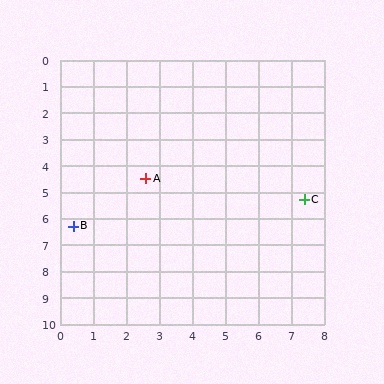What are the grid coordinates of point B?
Point B is at approximately (0.4, 6.3).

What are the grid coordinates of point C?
Point C is at approximately (7.4, 5.3).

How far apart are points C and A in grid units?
Points C and A are about 4.9 grid units apart.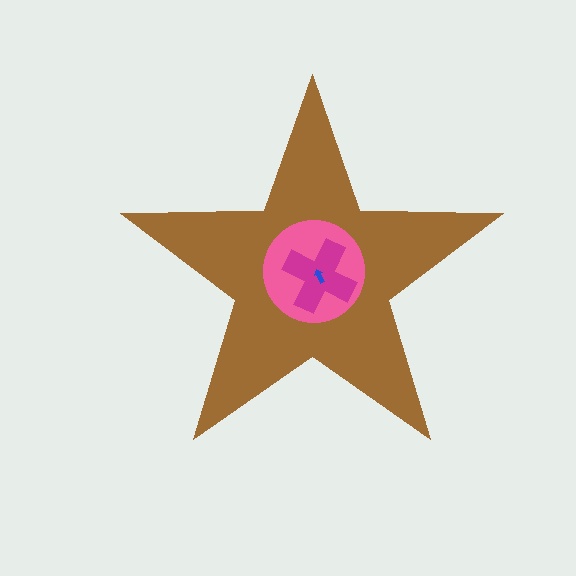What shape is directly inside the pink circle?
The magenta cross.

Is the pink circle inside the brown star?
Yes.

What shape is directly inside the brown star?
The pink circle.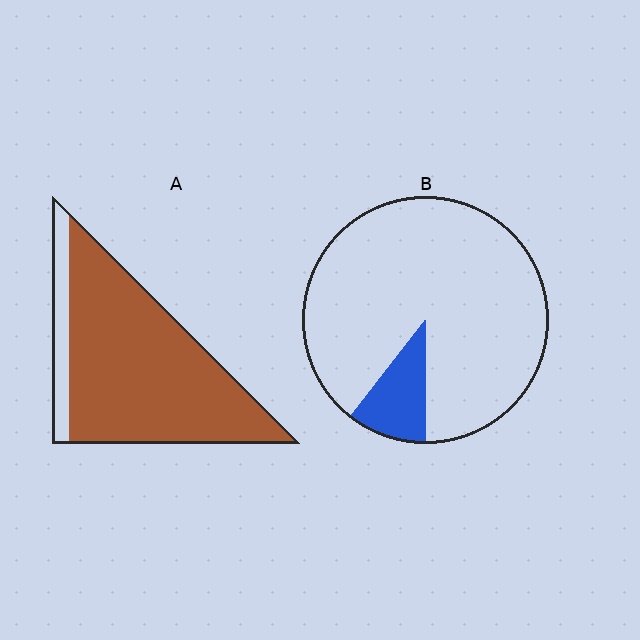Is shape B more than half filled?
No.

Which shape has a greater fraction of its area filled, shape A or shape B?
Shape A.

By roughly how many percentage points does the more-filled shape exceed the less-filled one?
By roughly 75 percentage points (A over B).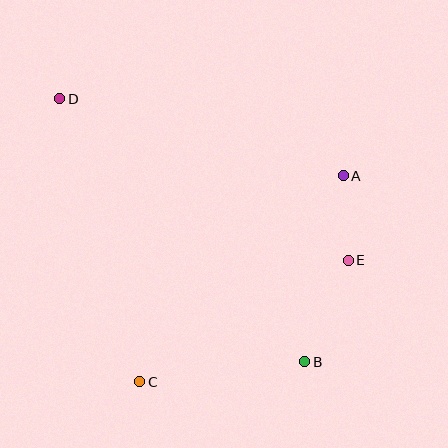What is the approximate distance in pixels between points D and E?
The distance between D and E is approximately 330 pixels.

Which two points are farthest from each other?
Points B and D are farthest from each other.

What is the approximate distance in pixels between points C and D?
The distance between C and D is approximately 294 pixels.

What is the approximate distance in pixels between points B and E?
The distance between B and E is approximately 110 pixels.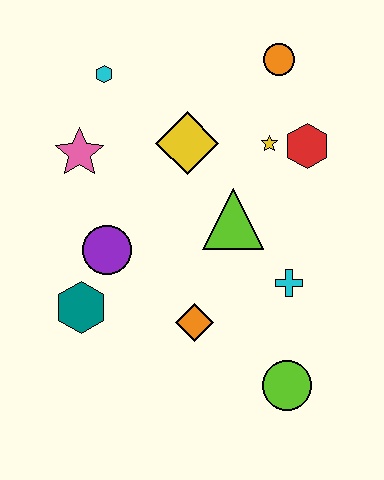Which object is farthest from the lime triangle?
The cyan hexagon is farthest from the lime triangle.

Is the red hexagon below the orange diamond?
No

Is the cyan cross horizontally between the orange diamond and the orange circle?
No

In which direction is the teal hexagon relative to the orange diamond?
The teal hexagon is to the left of the orange diamond.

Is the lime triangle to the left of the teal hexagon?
No